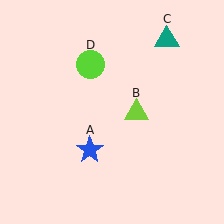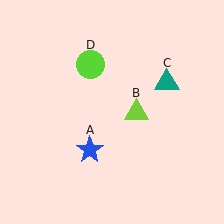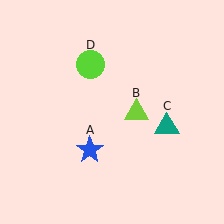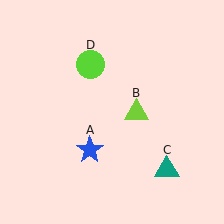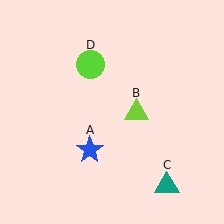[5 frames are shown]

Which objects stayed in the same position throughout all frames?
Blue star (object A) and lime triangle (object B) and lime circle (object D) remained stationary.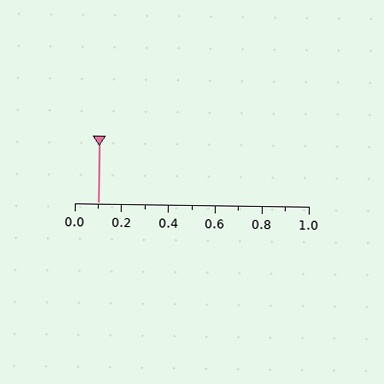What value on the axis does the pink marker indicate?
The marker indicates approximately 0.1.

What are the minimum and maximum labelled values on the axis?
The axis runs from 0.0 to 1.0.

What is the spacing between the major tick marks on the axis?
The major ticks are spaced 0.2 apart.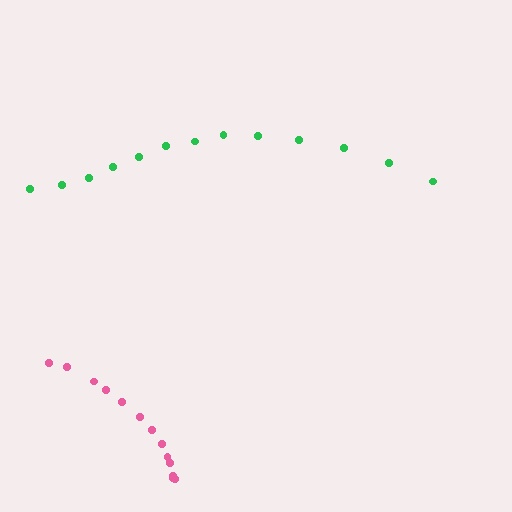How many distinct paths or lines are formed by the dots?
There are 2 distinct paths.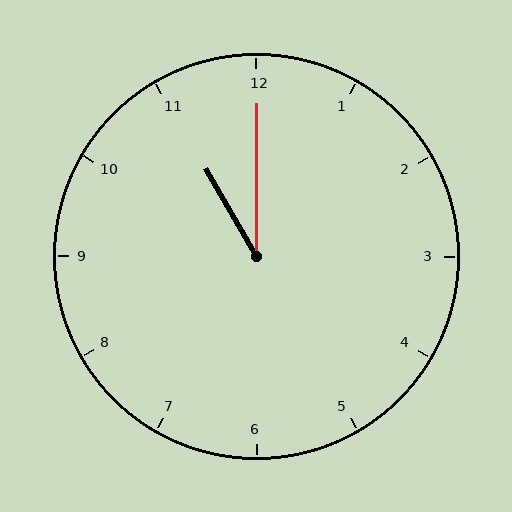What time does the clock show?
11:00.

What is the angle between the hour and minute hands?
Approximately 30 degrees.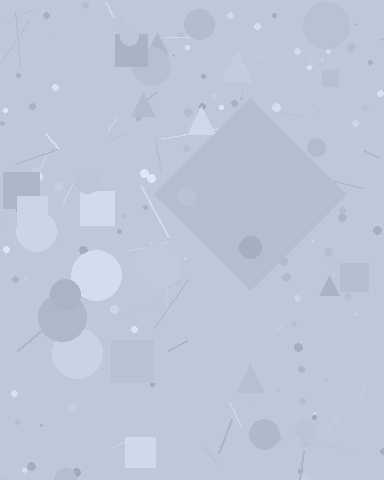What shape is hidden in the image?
A diamond is hidden in the image.